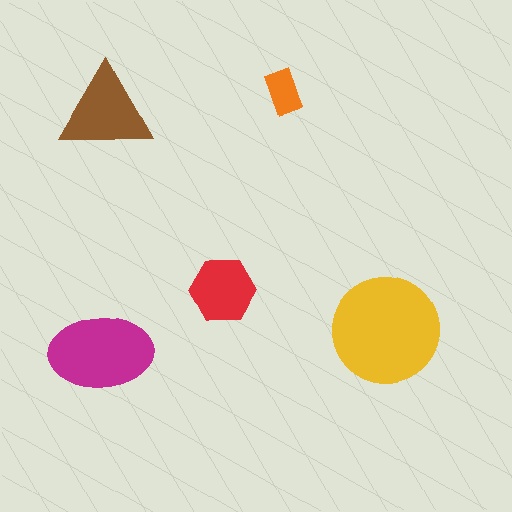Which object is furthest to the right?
The yellow circle is rightmost.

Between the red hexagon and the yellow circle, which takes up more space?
The yellow circle.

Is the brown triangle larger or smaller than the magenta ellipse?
Smaller.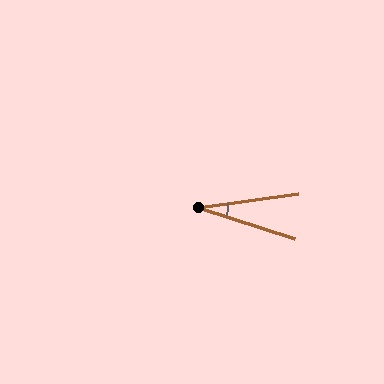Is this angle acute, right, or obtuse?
It is acute.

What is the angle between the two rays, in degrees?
Approximately 26 degrees.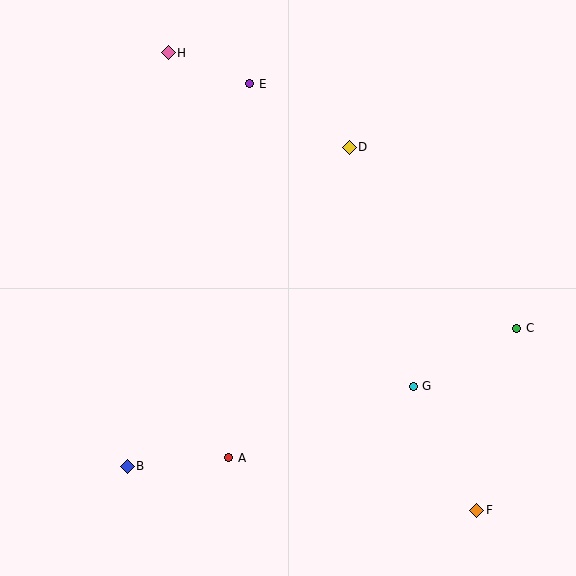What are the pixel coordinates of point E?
Point E is at (250, 84).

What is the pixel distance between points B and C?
The distance between B and C is 413 pixels.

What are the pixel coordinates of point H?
Point H is at (168, 53).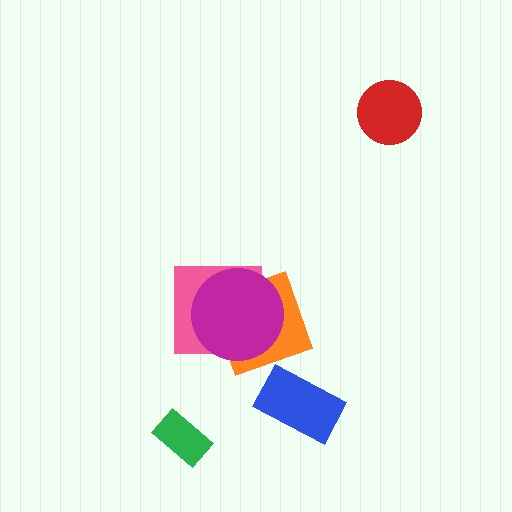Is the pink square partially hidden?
Yes, it is partially covered by another shape.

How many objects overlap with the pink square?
2 objects overlap with the pink square.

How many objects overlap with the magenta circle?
2 objects overlap with the magenta circle.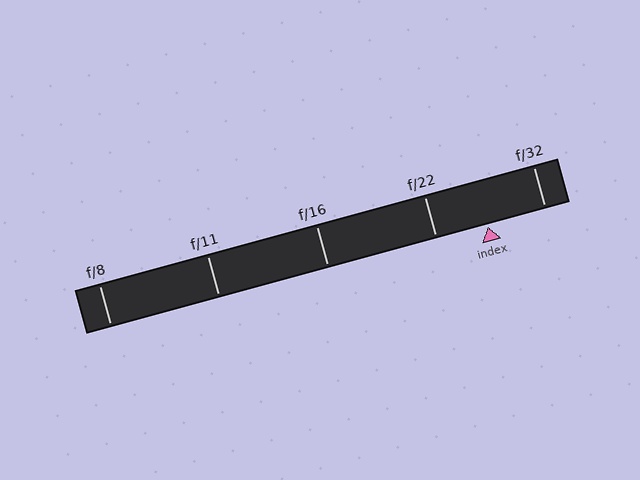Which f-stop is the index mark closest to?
The index mark is closest to f/22.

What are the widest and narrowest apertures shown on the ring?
The widest aperture shown is f/8 and the narrowest is f/32.